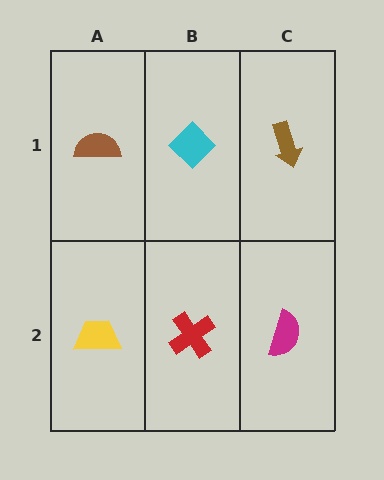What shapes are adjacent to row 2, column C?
A brown arrow (row 1, column C), a red cross (row 2, column B).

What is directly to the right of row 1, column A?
A cyan diamond.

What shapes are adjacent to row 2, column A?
A brown semicircle (row 1, column A), a red cross (row 2, column B).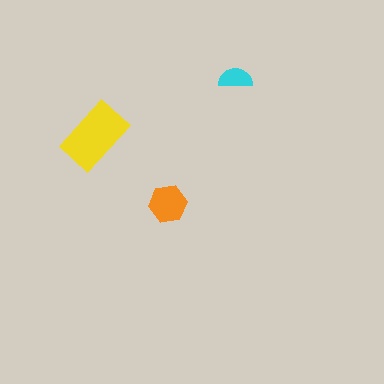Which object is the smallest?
The cyan semicircle.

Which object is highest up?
The cyan semicircle is topmost.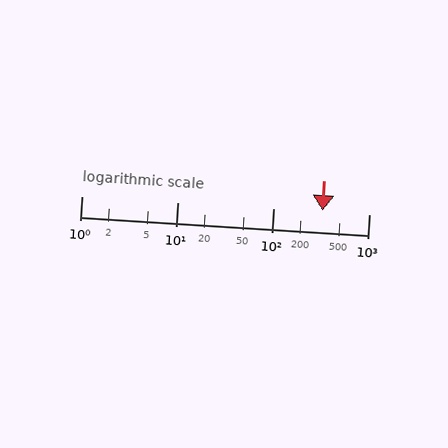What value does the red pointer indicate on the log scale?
The pointer indicates approximately 330.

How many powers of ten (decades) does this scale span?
The scale spans 3 decades, from 1 to 1000.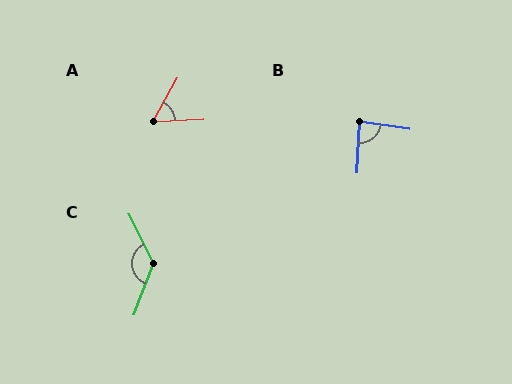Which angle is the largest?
C, at approximately 133 degrees.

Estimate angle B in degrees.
Approximately 85 degrees.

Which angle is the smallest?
A, at approximately 58 degrees.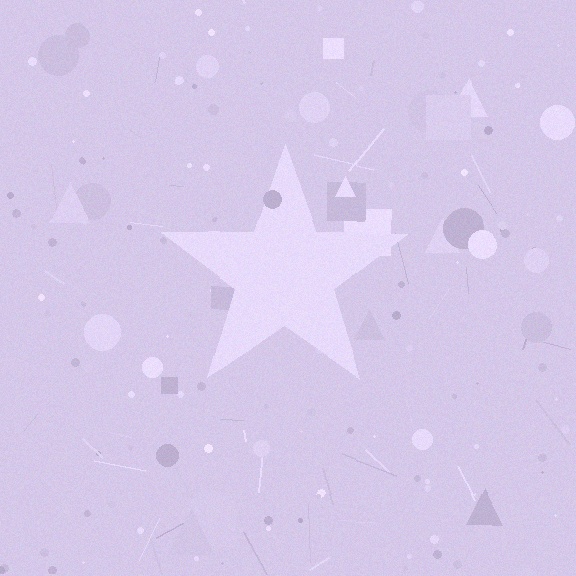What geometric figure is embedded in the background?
A star is embedded in the background.